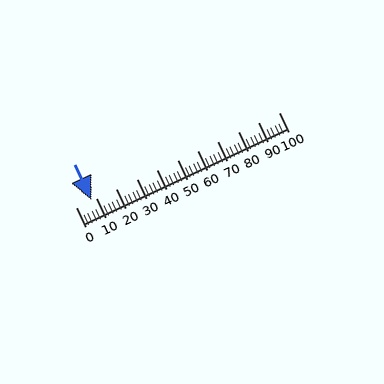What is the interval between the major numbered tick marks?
The major tick marks are spaced 10 units apart.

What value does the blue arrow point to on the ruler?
The blue arrow points to approximately 8.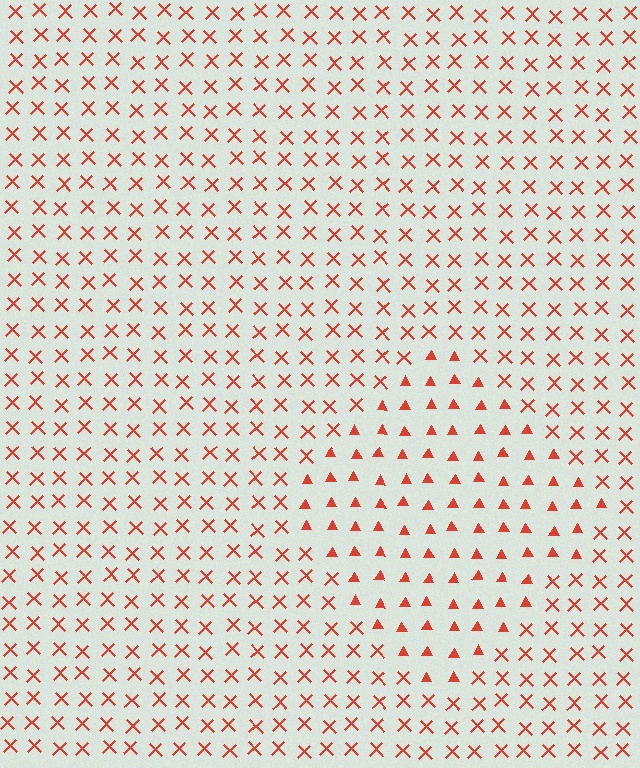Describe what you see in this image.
The image is filled with small red elements arranged in a uniform grid. A diamond-shaped region contains triangles, while the surrounding area contains X marks. The boundary is defined purely by the change in element shape.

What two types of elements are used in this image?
The image uses triangles inside the diamond region and X marks outside it.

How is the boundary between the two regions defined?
The boundary is defined by a change in element shape: triangles inside vs. X marks outside. All elements share the same color and spacing.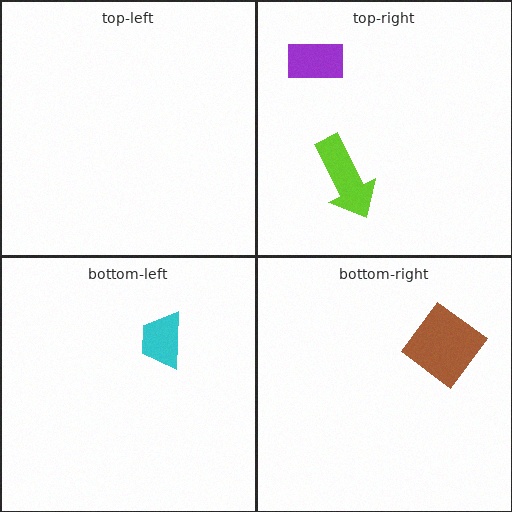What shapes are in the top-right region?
The purple rectangle, the lime arrow.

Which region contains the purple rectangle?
The top-right region.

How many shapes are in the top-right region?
2.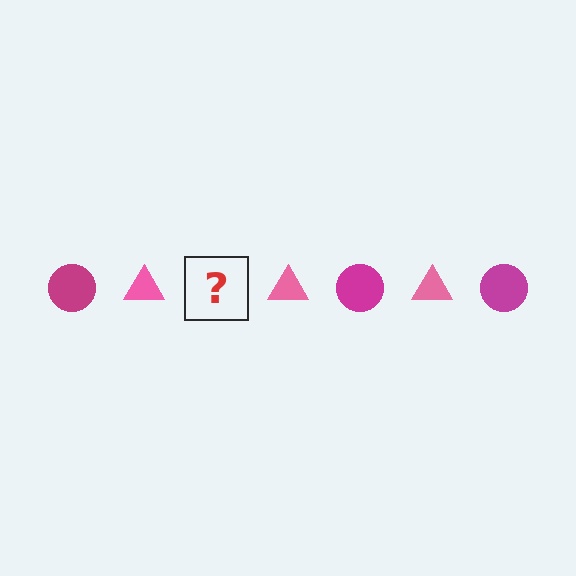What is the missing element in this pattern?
The missing element is a magenta circle.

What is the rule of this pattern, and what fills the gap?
The rule is that the pattern alternates between magenta circle and pink triangle. The gap should be filled with a magenta circle.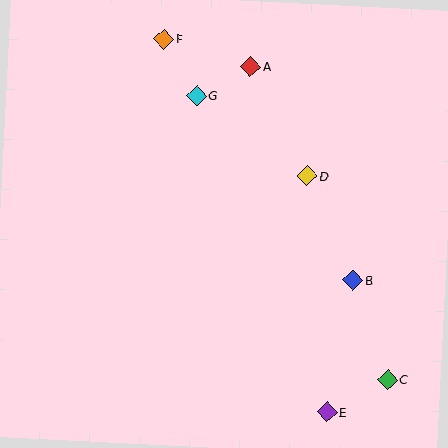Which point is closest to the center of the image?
Point D at (307, 176) is closest to the center.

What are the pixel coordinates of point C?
Point C is at (388, 380).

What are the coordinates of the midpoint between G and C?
The midpoint between G and C is at (292, 238).